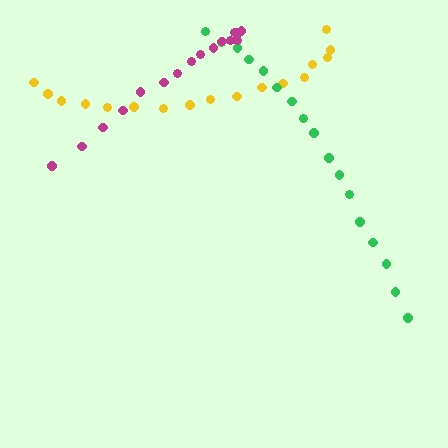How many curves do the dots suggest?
There are 3 distinct paths.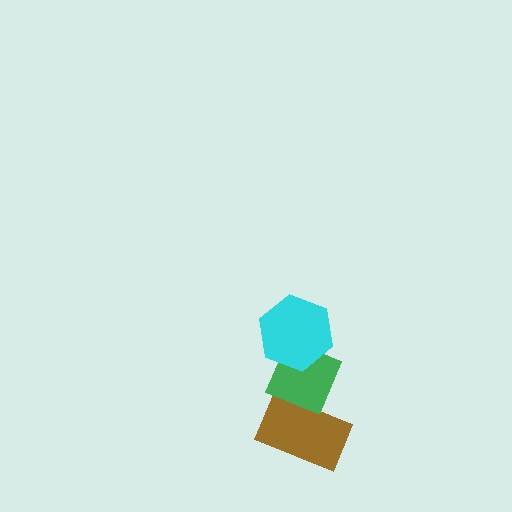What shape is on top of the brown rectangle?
The green diamond is on top of the brown rectangle.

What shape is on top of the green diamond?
The cyan hexagon is on top of the green diamond.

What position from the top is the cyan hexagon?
The cyan hexagon is 1st from the top.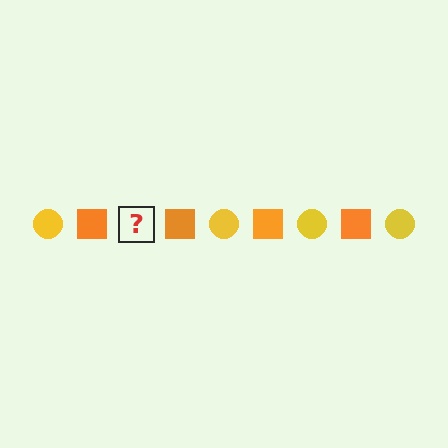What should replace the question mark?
The question mark should be replaced with a yellow circle.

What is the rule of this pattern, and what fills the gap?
The rule is that the pattern alternates between yellow circle and orange square. The gap should be filled with a yellow circle.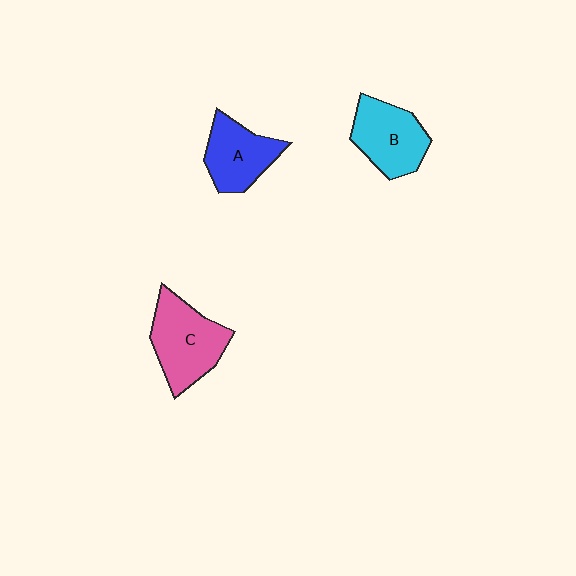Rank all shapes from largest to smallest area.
From largest to smallest: C (pink), B (cyan), A (blue).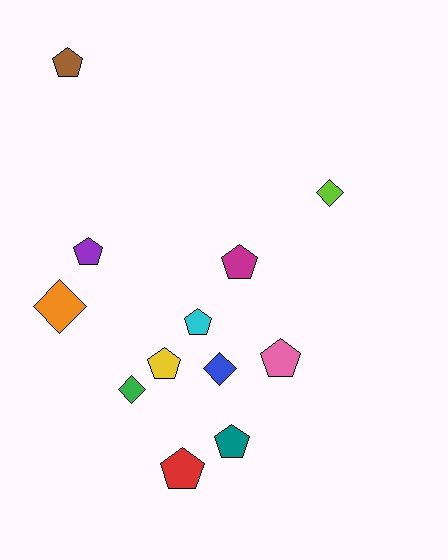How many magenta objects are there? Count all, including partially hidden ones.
There is 1 magenta object.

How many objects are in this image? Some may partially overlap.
There are 12 objects.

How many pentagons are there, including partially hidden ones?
There are 8 pentagons.